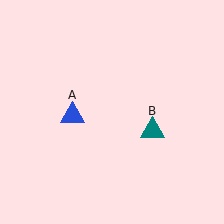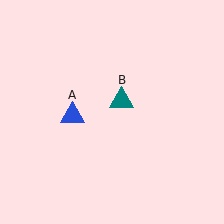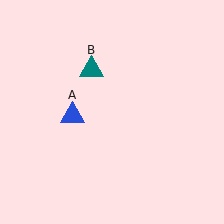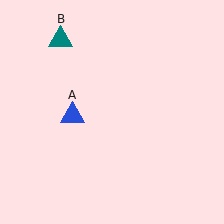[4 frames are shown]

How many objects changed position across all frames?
1 object changed position: teal triangle (object B).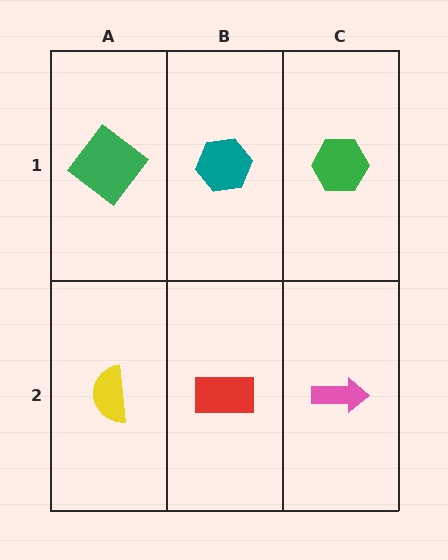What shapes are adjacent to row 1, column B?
A red rectangle (row 2, column B), a green diamond (row 1, column A), a green hexagon (row 1, column C).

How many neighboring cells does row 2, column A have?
2.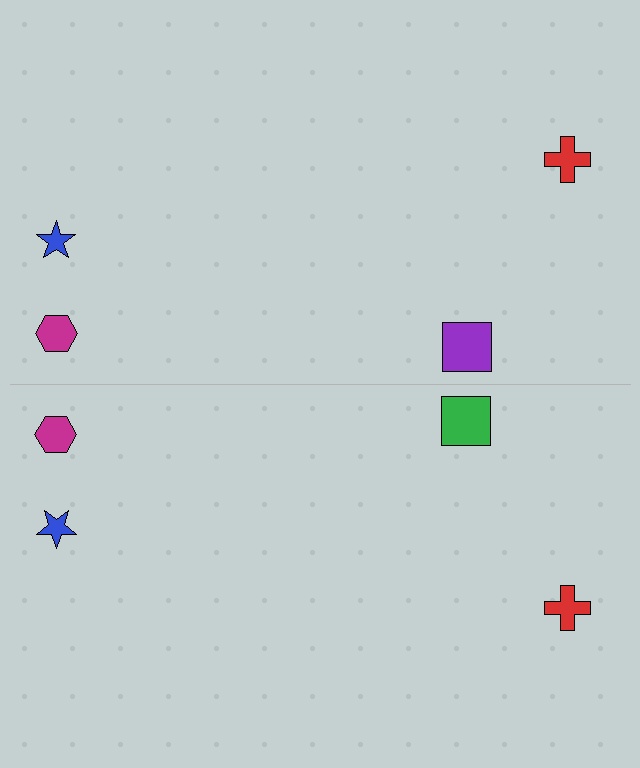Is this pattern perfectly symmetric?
No, the pattern is not perfectly symmetric. The green square on the bottom side breaks the symmetry — its mirror counterpart is purple.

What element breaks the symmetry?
The green square on the bottom side breaks the symmetry — its mirror counterpart is purple.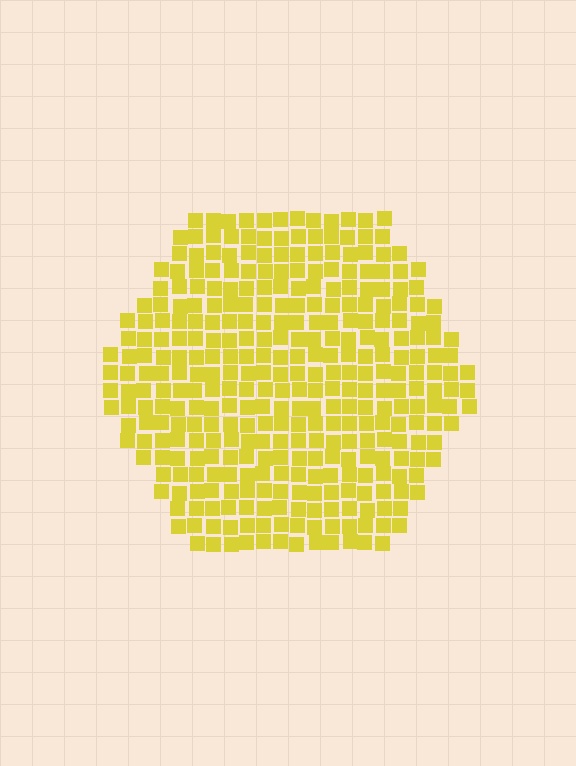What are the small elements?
The small elements are squares.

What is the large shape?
The large shape is a hexagon.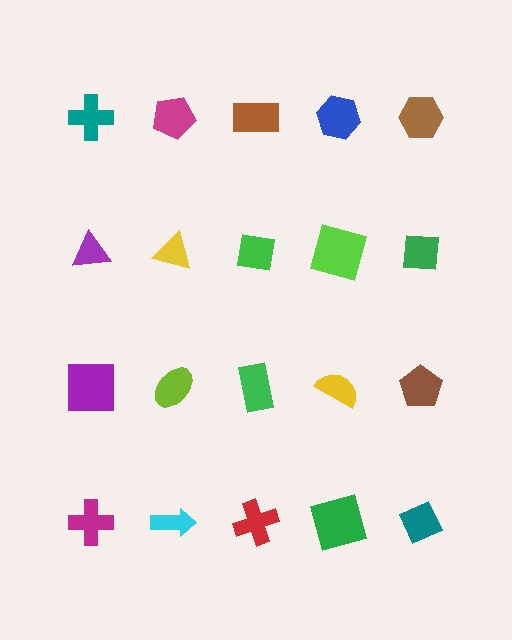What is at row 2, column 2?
A yellow triangle.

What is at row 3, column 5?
A brown pentagon.